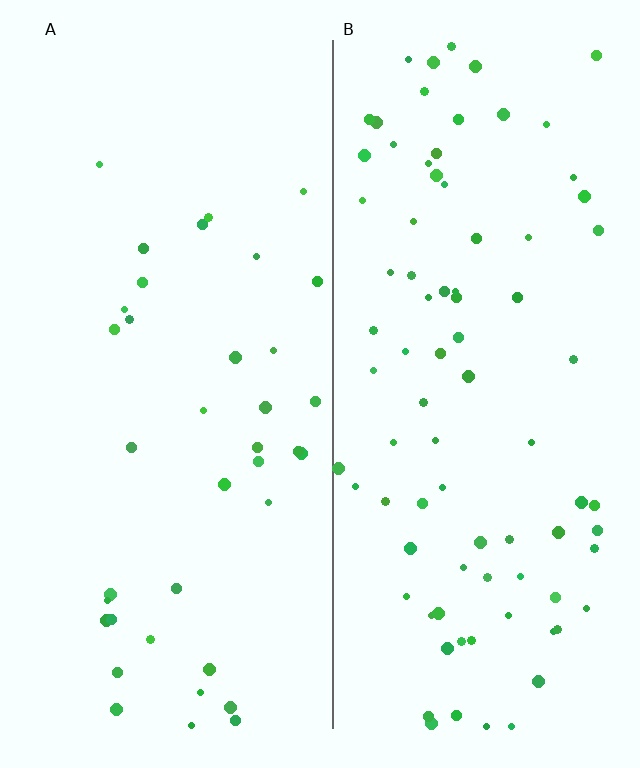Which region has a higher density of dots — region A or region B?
B (the right).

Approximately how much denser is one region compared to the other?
Approximately 2.3× — region B over region A.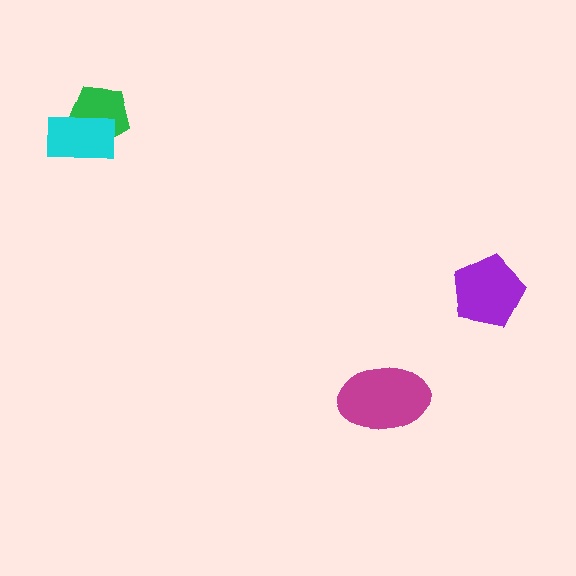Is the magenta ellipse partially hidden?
No, no other shape covers it.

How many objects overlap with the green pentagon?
1 object overlaps with the green pentagon.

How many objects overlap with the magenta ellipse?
0 objects overlap with the magenta ellipse.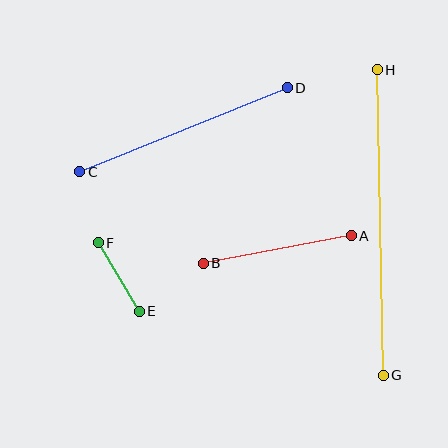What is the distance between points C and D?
The distance is approximately 224 pixels.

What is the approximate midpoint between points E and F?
The midpoint is at approximately (119, 277) pixels.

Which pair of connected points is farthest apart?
Points G and H are farthest apart.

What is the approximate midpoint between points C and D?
The midpoint is at approximately (183, 130) pixels.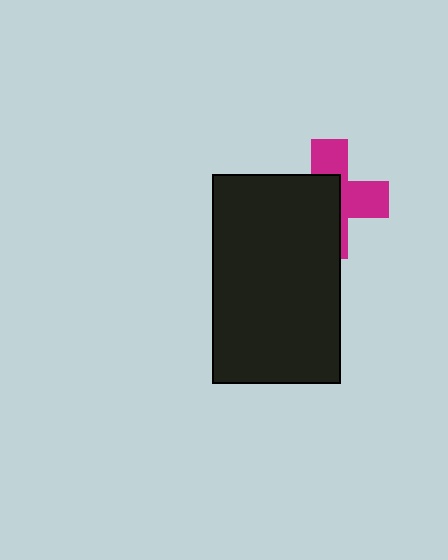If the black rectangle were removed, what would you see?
You would see the complete magenta cross.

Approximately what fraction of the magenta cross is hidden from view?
Roughly 56% of the magenta cross is hidden behind the black rectangle.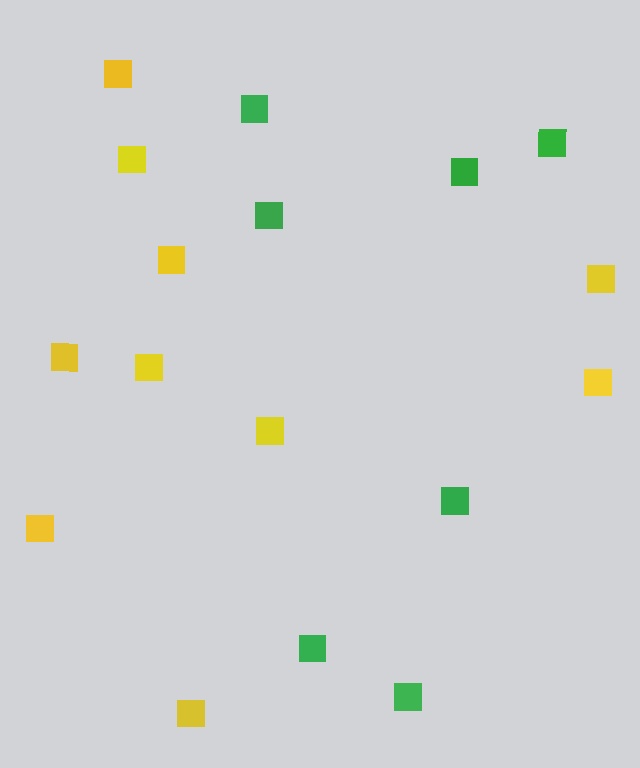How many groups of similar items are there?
There are 2 groups: one group of green squares (7) and one group of yellow squares (10).